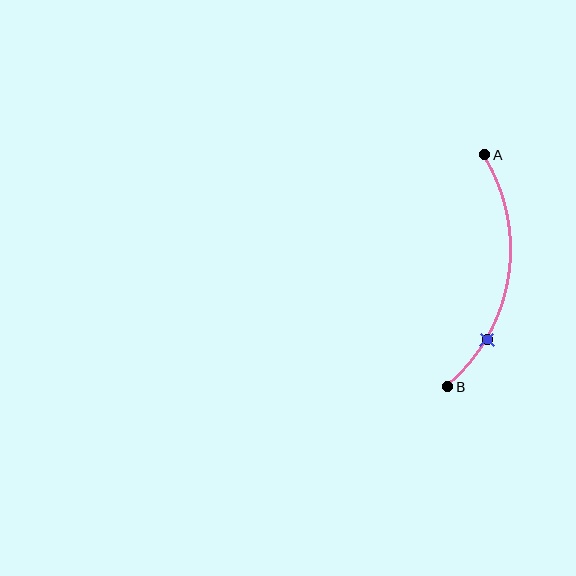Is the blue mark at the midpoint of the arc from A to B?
No. The blue mark lies on the arc but is closer to endpoint B. The arc midpoint would be at the point on the curve equidistant along the arc from both A and B.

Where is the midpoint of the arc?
The arc midpoint is the point on the curve farthest from the straight line joining A and B. It sits to the right of that line.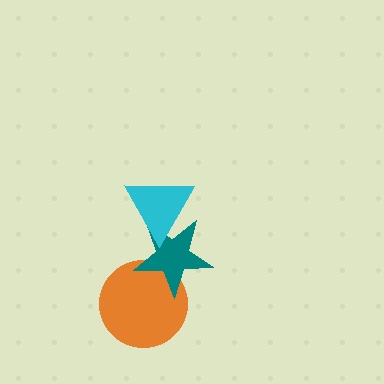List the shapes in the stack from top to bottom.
From top to bottom: the cyan triangle, the teal star, the orange circle.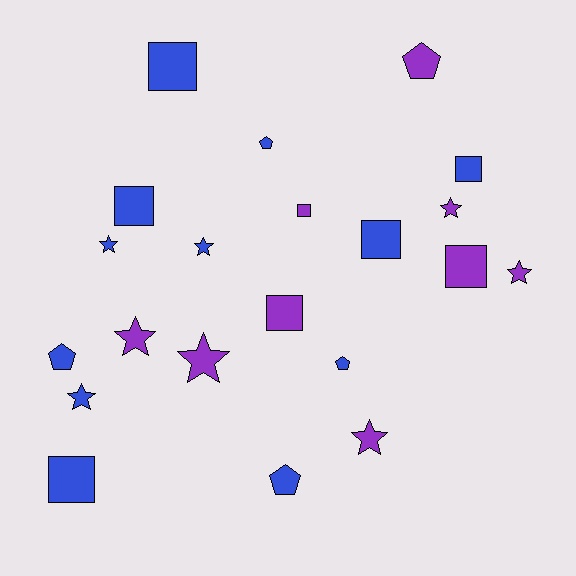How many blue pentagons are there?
There are 4 blue pentagons.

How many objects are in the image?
There are 21 objects.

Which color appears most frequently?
Blue, with 12 objects.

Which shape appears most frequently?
Square, with 8 objects.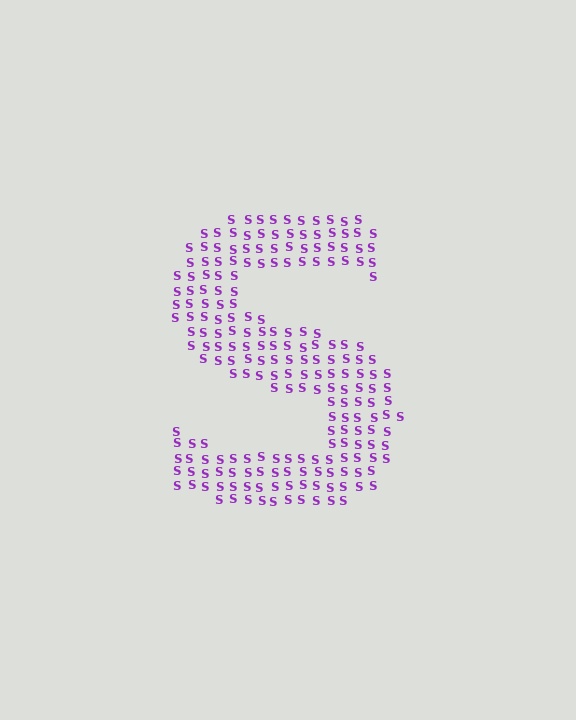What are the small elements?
The small elements are letter S's.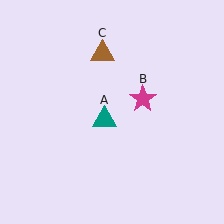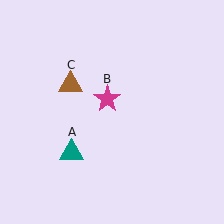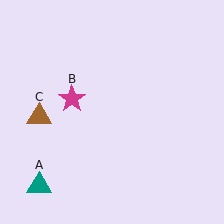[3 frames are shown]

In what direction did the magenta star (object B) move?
The magenta star (object B) moved left.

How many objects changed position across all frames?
3 objects changed position: teal triangle (object A), magenta star (object B), brown triangle (object C).